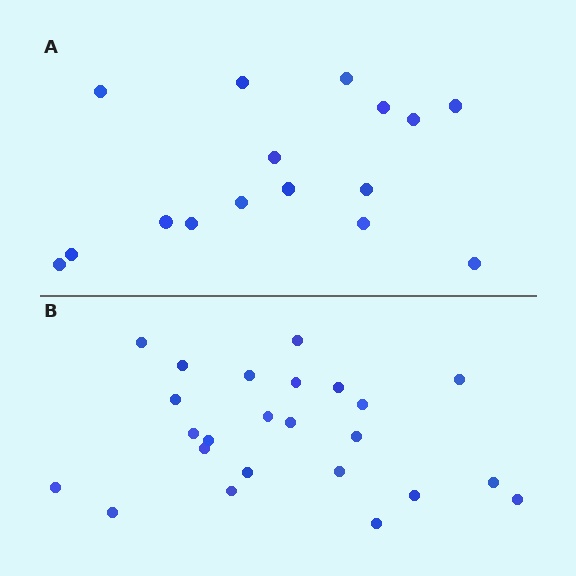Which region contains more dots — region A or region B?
Region B (the bottom region) has more dots.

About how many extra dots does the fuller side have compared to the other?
Region B has roughly 8 or so more dots than region A.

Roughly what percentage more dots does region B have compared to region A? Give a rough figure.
About 50% more.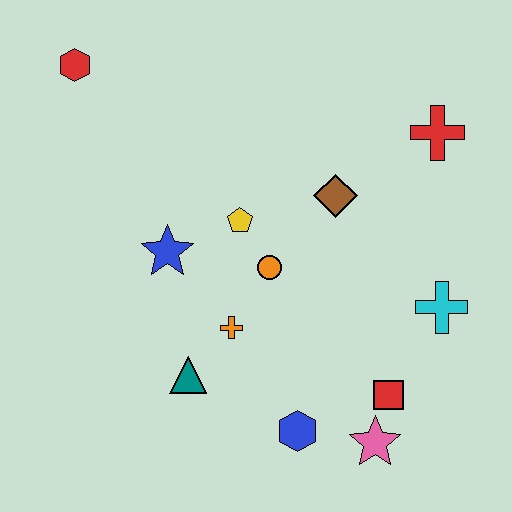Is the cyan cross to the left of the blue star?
No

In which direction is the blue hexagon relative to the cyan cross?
The blue hexagon is to the left of the cyan cross.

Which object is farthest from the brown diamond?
The red hexagon is farthest from the brown diamond.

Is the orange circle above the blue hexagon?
Yes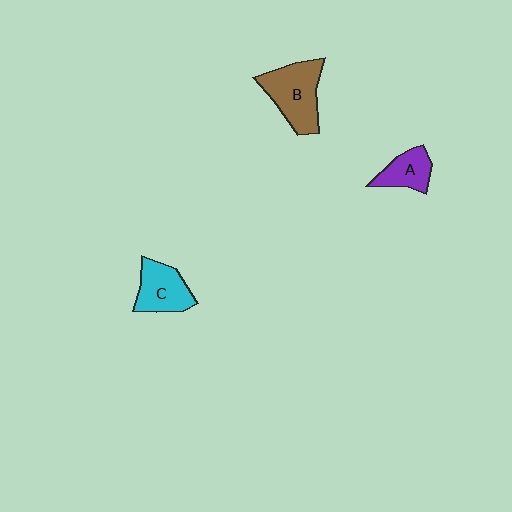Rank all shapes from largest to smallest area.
From largest to smallest: B (brown), C (cyan), A (purple).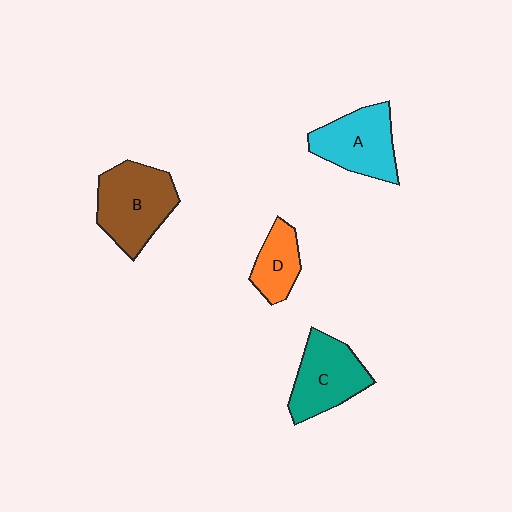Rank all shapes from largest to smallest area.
From largest to smallest: B (brown), A (cyan), C (teal), D (orange).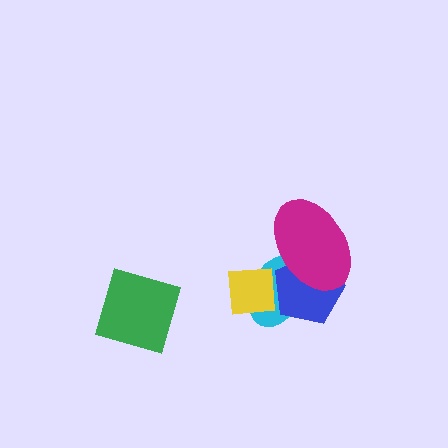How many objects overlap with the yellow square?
2 objects overlap with the yellow square.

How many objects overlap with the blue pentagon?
3 objects overlap with the blue pentagon.